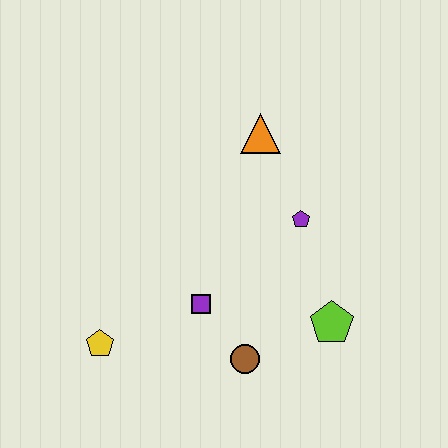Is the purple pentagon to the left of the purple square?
No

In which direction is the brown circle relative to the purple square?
The brown circle is below the purple square.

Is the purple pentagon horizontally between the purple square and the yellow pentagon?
No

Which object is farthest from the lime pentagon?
The yellow pentagon is farthest from the lime pentagon.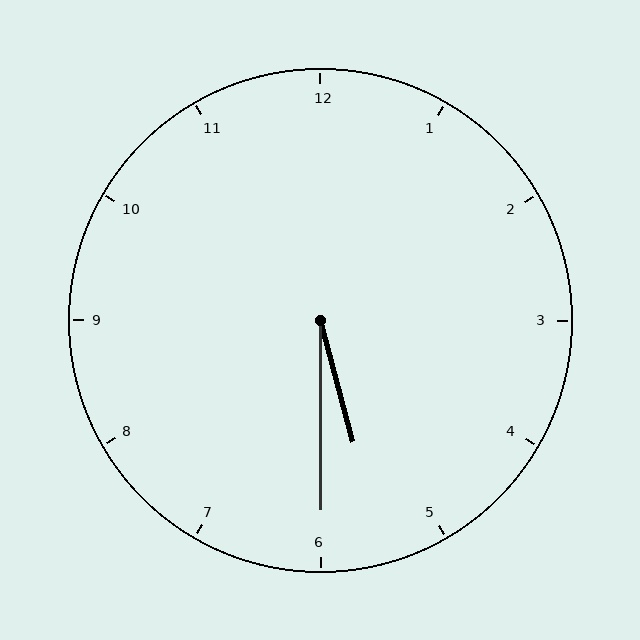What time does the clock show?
5:30.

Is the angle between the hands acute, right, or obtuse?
It is acute.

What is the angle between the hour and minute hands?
Approximately 15 degrees.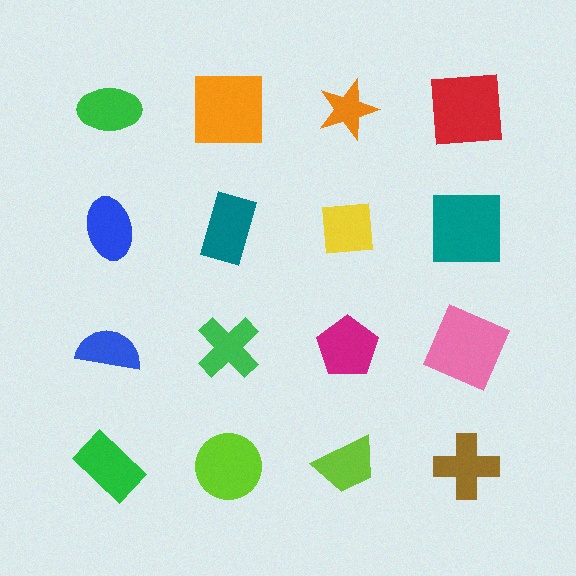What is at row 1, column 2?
An orange square.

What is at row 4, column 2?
A lime circle.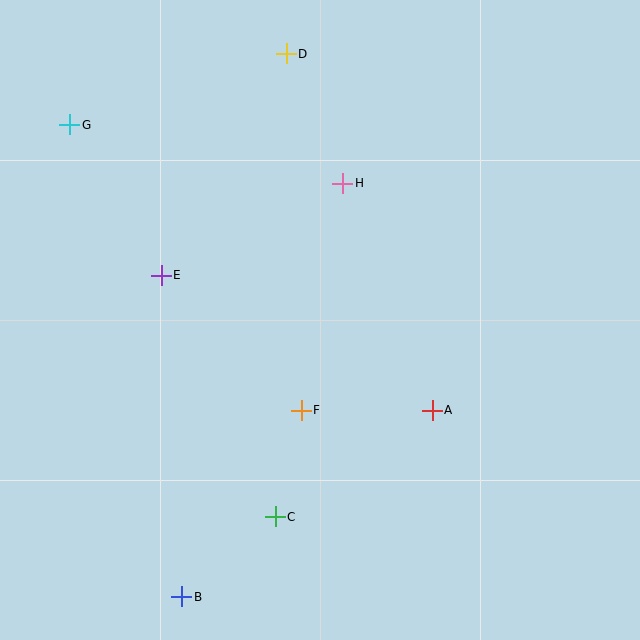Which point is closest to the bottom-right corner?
Point A is closest to the bottom-right corner.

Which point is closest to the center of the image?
Point F at (301, 410) is closest to the center.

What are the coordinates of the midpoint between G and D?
The midpoint between G and D is at (178, 89).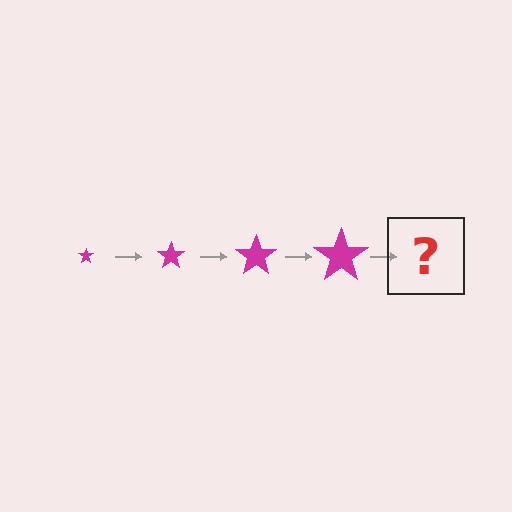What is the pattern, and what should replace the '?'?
The pattern is that the star gets progressively larger each step. The '?' should be a magenta star, larger than the previous one.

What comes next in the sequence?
The next element should be a magenta star, larger than the previous one.